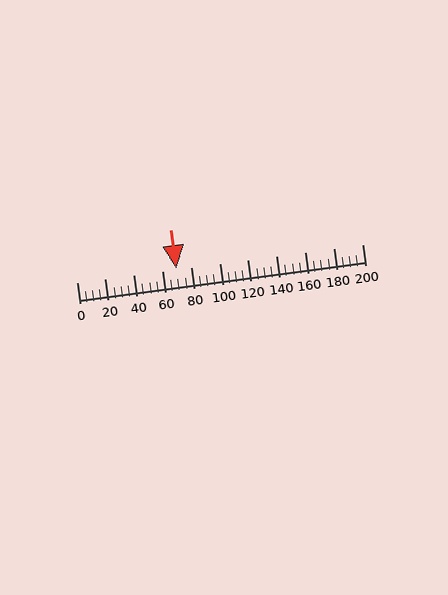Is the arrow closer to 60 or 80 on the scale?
The arrow is closer to 80.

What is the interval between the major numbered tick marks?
The major tick marks are spaced 20 units apart.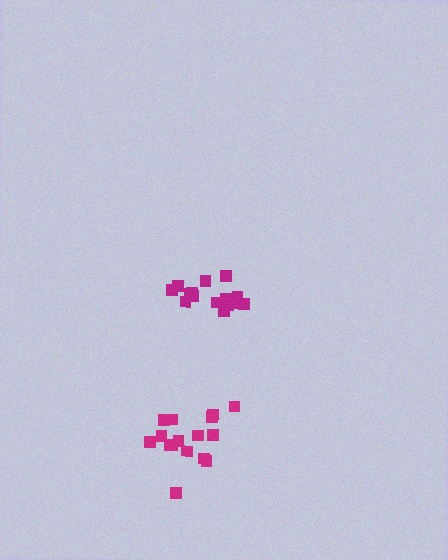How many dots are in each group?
Group 1: 16 dots, Group 2: 16 dots (32 total).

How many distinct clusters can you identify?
There are 2 distinct clusters.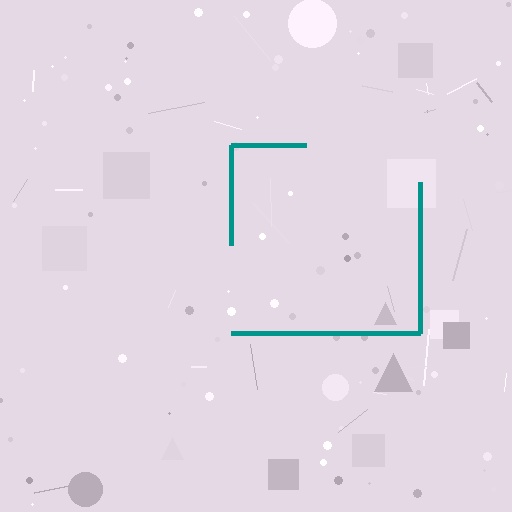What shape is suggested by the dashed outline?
The dashed outline suggests a square.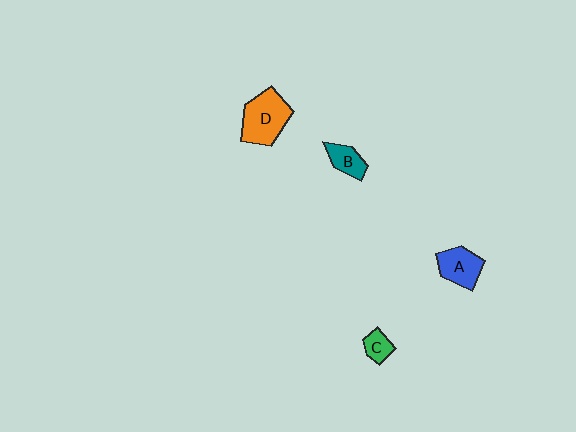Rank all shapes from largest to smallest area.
From largest to smallest: D (orange), A (blue), B (teal), C (green).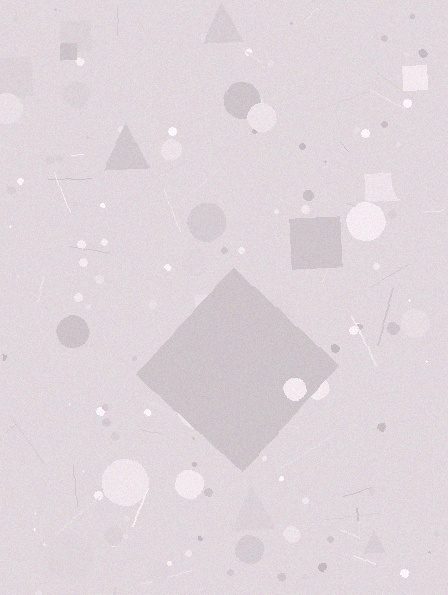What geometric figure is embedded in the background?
A diamond is embedded in the background.